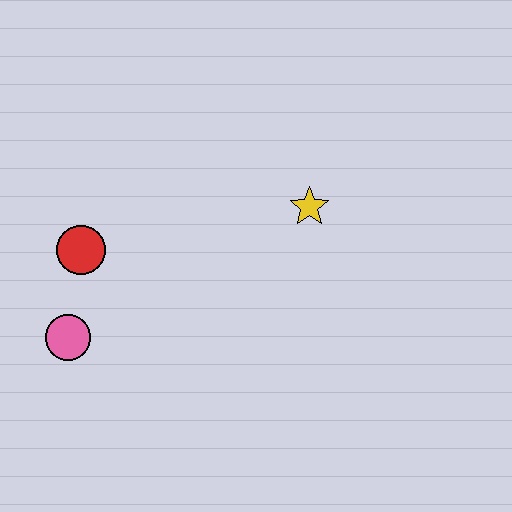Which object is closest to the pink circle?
The red circle is closest to the pink circle.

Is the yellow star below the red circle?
No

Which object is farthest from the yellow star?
The pink circle is farthest from the yellow star.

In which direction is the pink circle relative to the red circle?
The pink circle is below the red circle.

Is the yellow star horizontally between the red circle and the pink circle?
No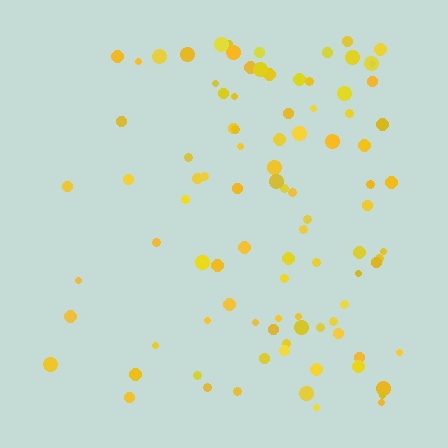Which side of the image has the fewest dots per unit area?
The left.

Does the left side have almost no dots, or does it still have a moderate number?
Still a moderate number, just noticeably fewer than the right.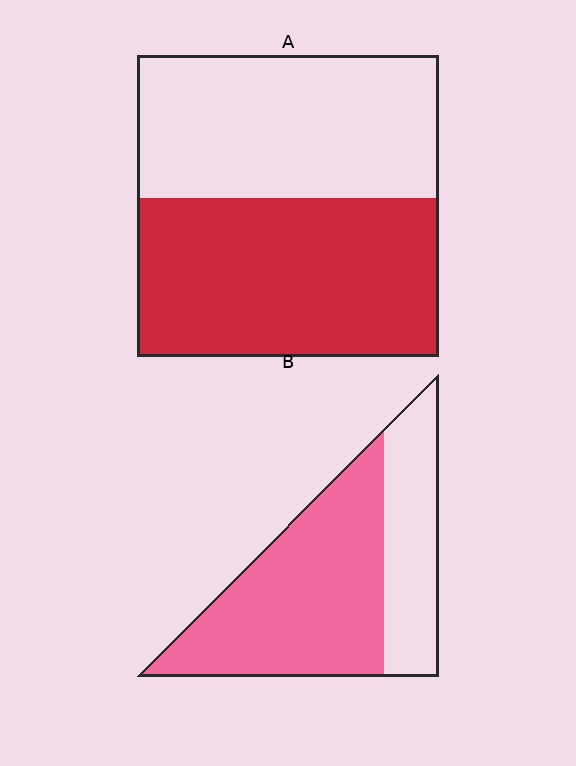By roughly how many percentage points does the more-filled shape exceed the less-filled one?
By roughly 15 percentage points (B over A).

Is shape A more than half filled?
Roughly half.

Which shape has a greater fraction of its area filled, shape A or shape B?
Shape B.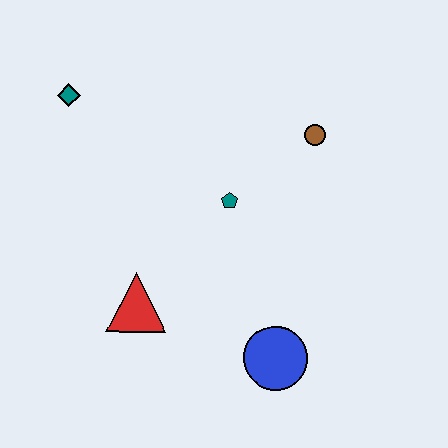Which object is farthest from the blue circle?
The teal diamond is farthest from the blue circle.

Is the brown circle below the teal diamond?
Yes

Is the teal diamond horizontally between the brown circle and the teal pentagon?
No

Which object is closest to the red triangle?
The teal pentagon is closest to the red triangle.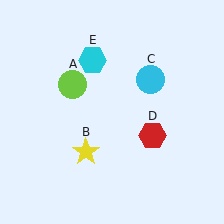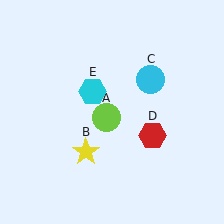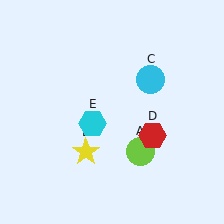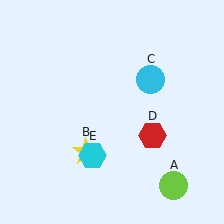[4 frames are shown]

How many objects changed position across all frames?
2 objects changed position: lime circle (object A), cyan hexagon (object E).